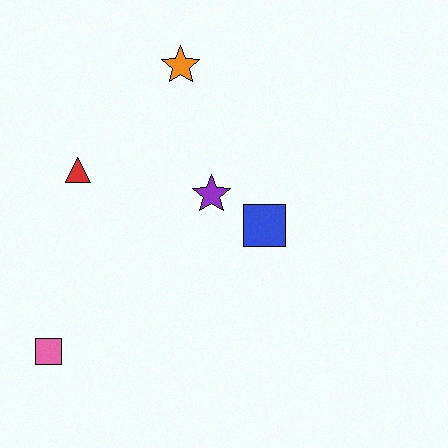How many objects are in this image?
There are 5 objects.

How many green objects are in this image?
There are no green objects.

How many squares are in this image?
There are 2 squares.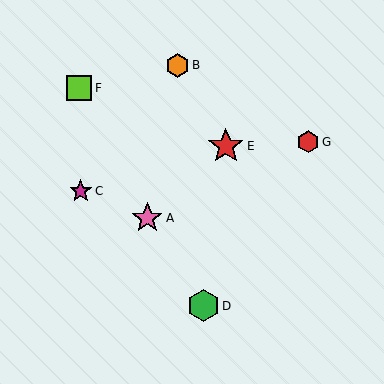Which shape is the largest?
The red star (labeled E) is the largest.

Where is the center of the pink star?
The center of the pink star is at (147, 218).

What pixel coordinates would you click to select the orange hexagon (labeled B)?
Click at (178, 66) to select the orange hexagon B.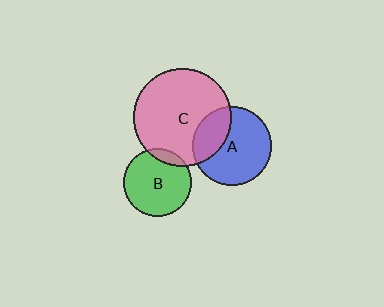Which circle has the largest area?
Circle C (pink).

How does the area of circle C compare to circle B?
Approximately 2.1 times.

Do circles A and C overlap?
Yes.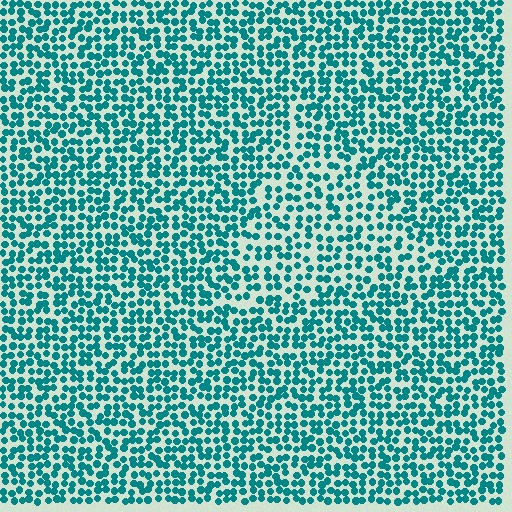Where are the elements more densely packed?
The elements are more densely packed outside the triangle boundary.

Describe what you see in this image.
The image contains small teal elements arranged at two different densities. A triangle-shaped region is visible where the elements are less densely packed than the surrounding area.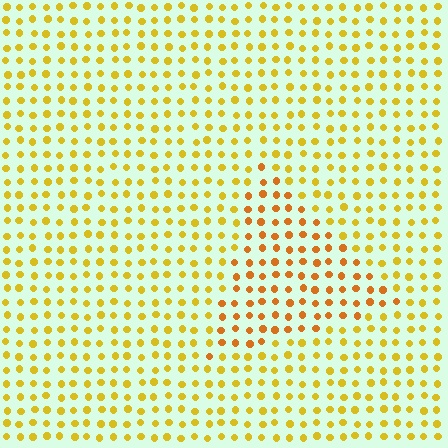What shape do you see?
I see a triangle.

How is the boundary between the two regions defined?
The boundary is defined purely by a slight shift in hue (about 24 degrees). Spacing, size, and orientation are identical on both sides.